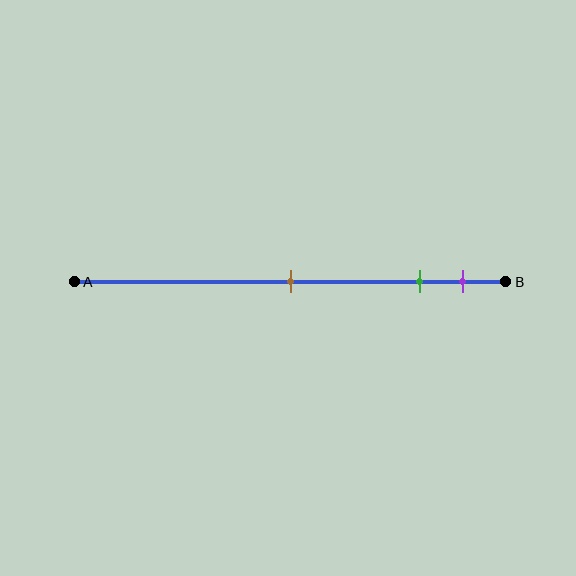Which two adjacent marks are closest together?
The green and purple marks are the closest adjacent pair.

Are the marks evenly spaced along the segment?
No, the marks are not evenly spaced.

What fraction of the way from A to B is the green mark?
The green mark is approximately 80% (0.8) of the way from A to B.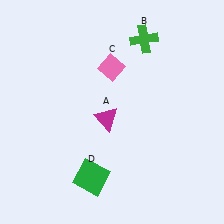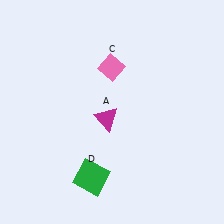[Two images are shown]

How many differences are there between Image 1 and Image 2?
There is 1 difference between the two images.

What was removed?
The green cross (B) was removed in Image 2.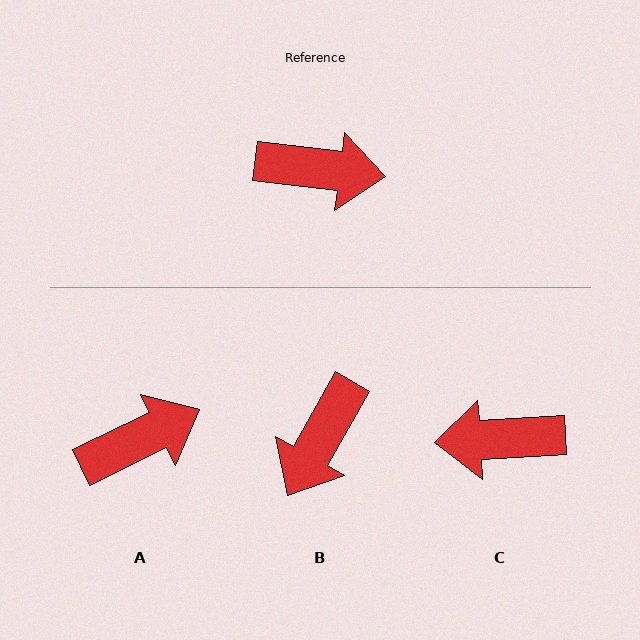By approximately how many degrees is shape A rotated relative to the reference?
Approximately 33 degrees counter-clockwise.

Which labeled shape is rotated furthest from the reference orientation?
C, about 169 degrees away.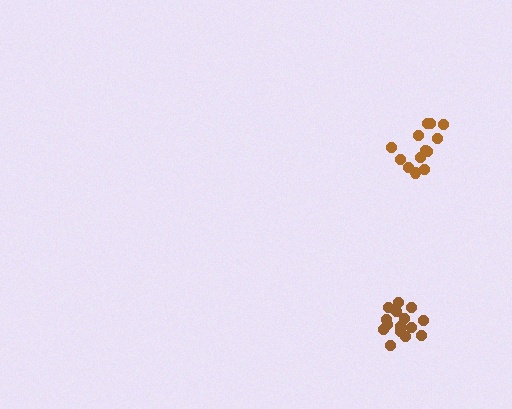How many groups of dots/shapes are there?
There are 2 groups.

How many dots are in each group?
Group 1: 15 dots, Group 2: 13 dots (28 total).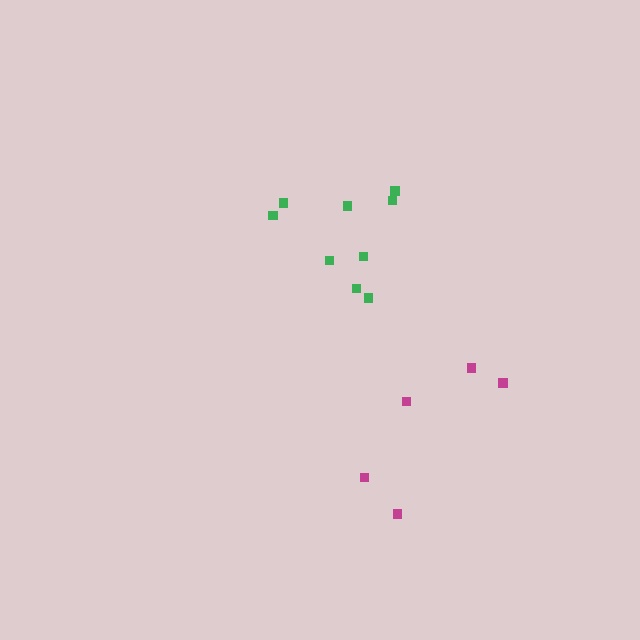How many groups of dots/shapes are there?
There are 2 groups.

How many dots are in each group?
Group 1: 5 dots, Group 2: 9 dots (14 total).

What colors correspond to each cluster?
The clusters are colored: magenta, green.